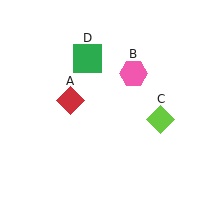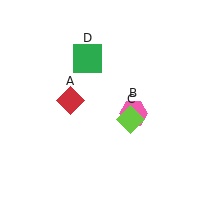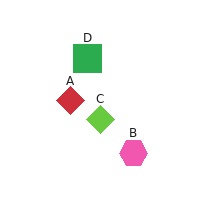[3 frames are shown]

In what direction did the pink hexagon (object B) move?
The pink hexagon (object B) moved down.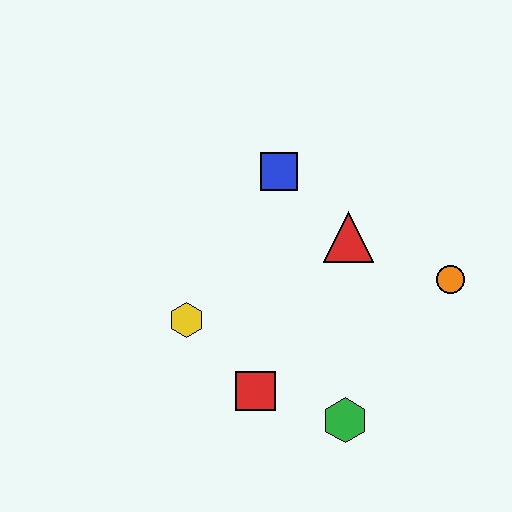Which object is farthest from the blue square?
The green hexagon is farthest from the blue square.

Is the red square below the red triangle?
Yes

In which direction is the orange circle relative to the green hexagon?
The orange circle is above the green hexagon.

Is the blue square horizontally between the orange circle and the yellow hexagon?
Yes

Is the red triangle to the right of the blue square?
Yes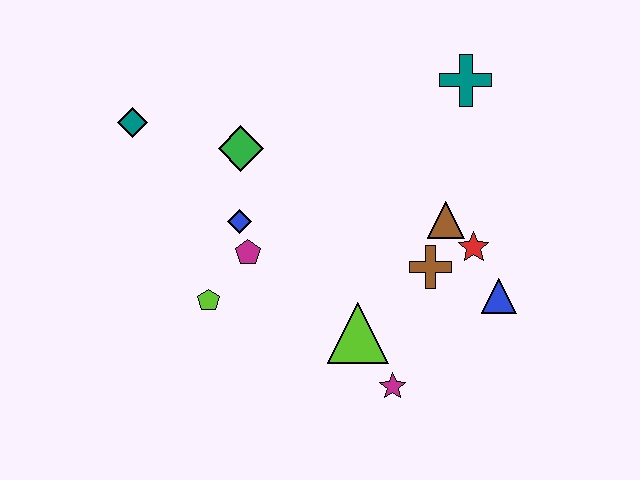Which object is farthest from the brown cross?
The teal diamond is farthest from the brown cross.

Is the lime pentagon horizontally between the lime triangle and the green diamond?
No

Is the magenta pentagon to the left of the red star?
Yes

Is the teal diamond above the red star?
Yes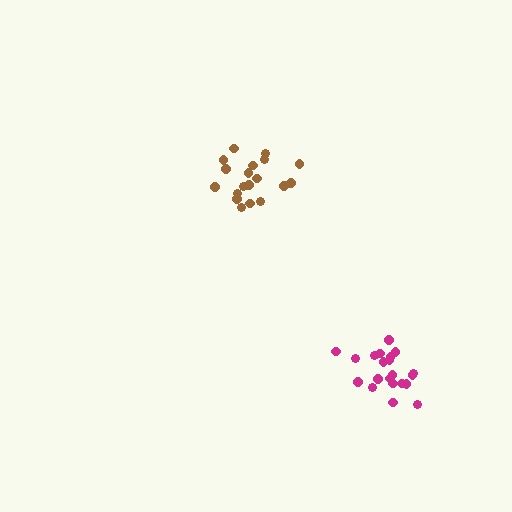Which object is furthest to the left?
The brown cluster is leftmost.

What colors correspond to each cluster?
The clusters are colored: magenta, brown.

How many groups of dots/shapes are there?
There are 2 groups.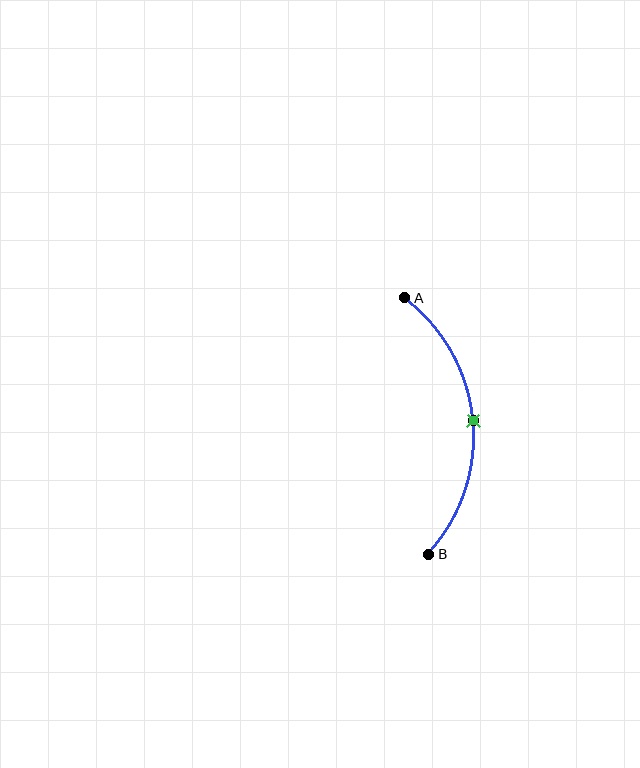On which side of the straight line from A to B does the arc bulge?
The arc bulges to the right of the straight line connecting A and B.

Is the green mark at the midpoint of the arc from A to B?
Yes. The green mark lies on the arc at equal arc-length from both A and B — it is the arc midpoint.